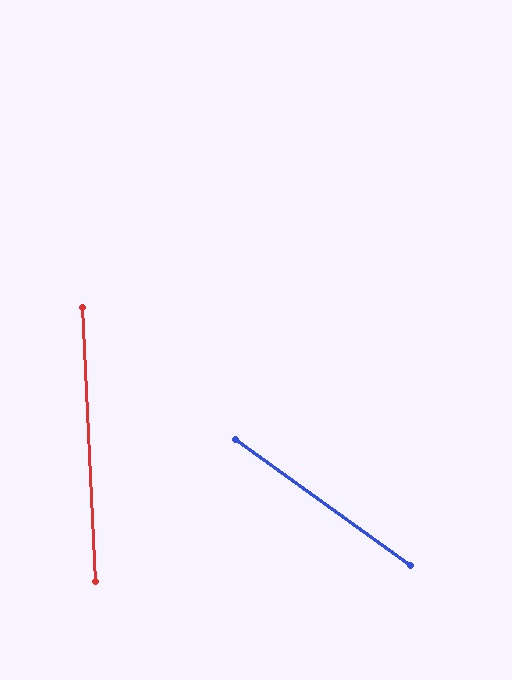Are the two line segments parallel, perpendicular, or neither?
Neither parallel nor perpendicular — they differ by about 51°.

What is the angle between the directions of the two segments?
Approximately 51 degrees.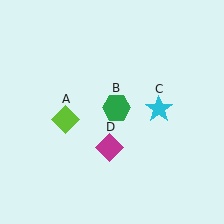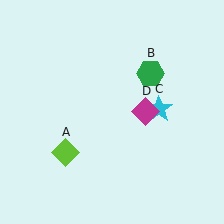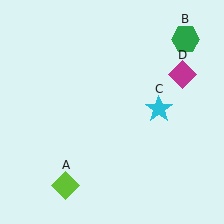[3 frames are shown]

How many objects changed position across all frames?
3 objects changed position: lime diamond (object A), green hexagon (object B), magenta diamond (object D).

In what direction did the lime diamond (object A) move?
The lime diamond (object A) moved down.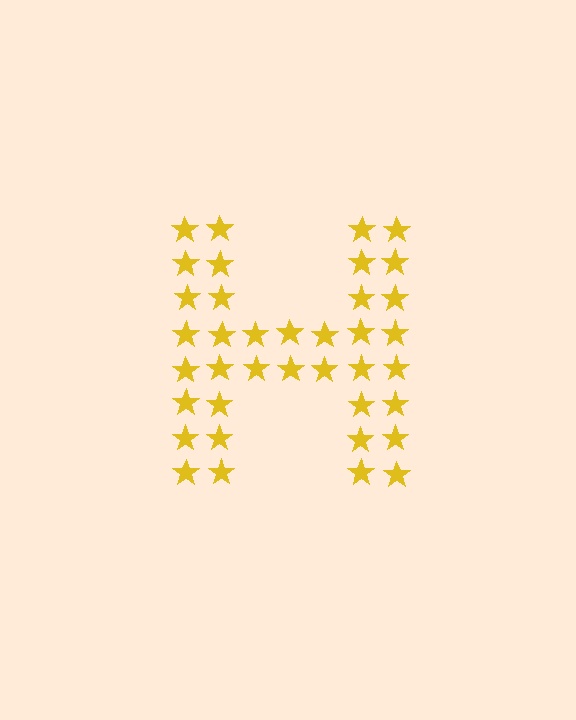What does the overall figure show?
The overall figure shows the letter H.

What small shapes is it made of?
It is made of small stars.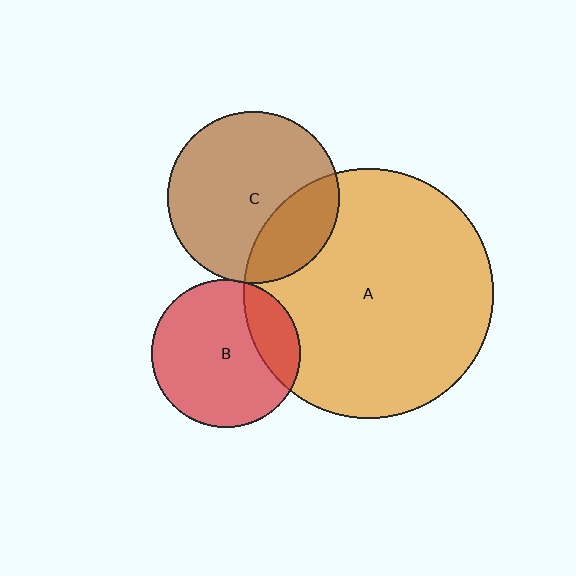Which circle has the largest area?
Circle A (orange).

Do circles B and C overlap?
Yes.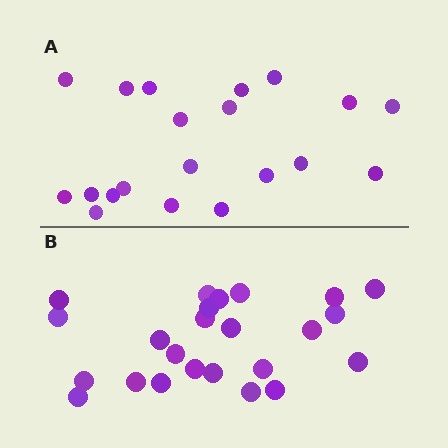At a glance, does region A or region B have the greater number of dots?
Region B (the bottom region) has more dots.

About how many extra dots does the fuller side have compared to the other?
Region B has about 4 more dots than region A.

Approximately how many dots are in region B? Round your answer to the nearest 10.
About 20 dots. (The exact count is 24, which rounds to 20.)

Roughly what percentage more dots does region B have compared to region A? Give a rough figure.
About 20% more.